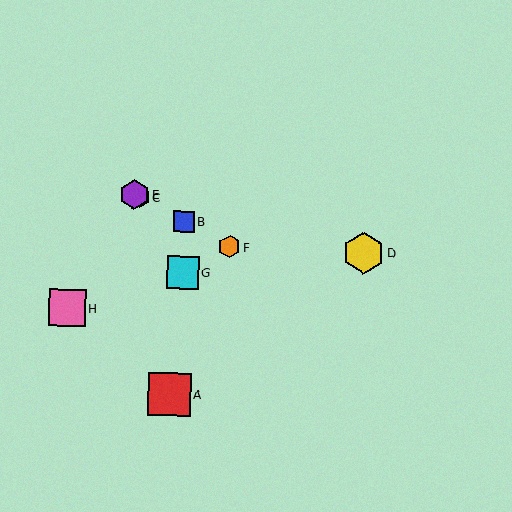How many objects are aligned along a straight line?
4 objects (B, C, E, F) are aligned along a straight line.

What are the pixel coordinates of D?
Object D is at (364, 253).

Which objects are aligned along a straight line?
Objects B, C, E, F are aligned along a straight line.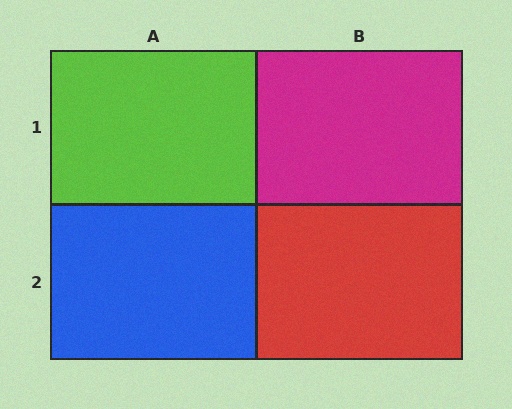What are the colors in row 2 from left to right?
Blue, red.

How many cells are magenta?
1 cell is magenta.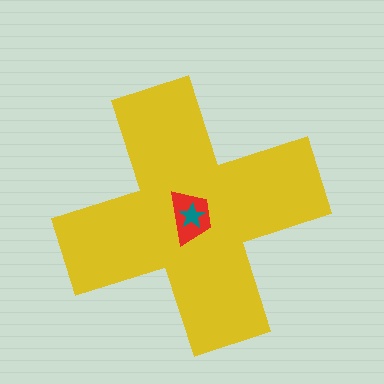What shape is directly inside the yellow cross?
The red trapezoid.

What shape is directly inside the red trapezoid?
The teal star.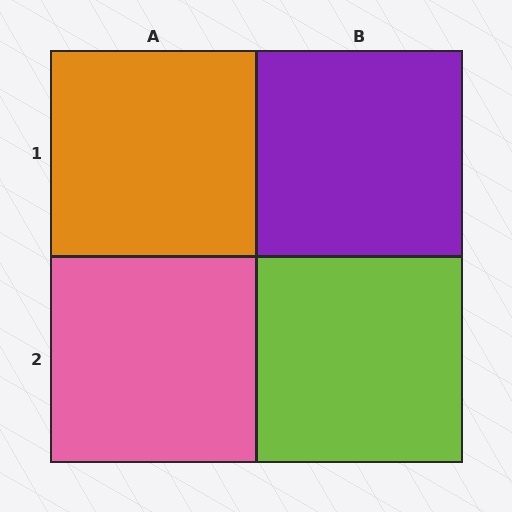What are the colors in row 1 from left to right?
Orange, purple.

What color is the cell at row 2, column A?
Pink.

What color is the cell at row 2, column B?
Lime.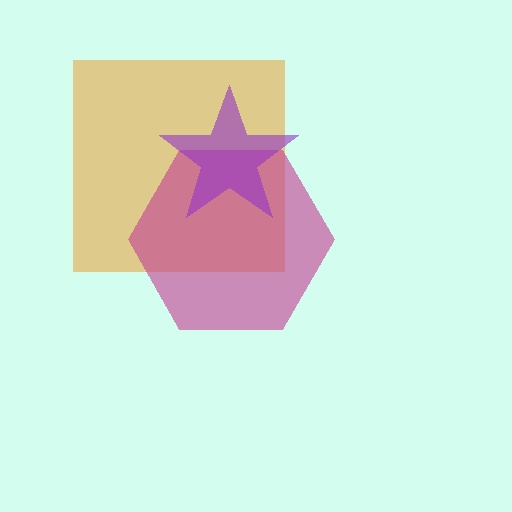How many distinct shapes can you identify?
There are 3 distinct shapes: an orange square, a magenta hexagon, a purple star.